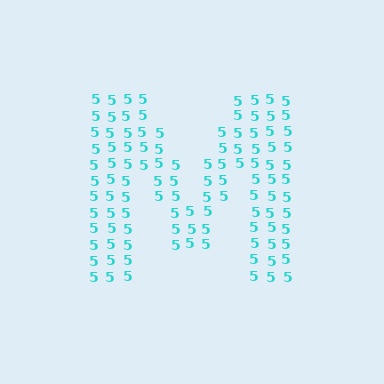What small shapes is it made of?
It is made of small digit 5's.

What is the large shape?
The large shape is the letter M.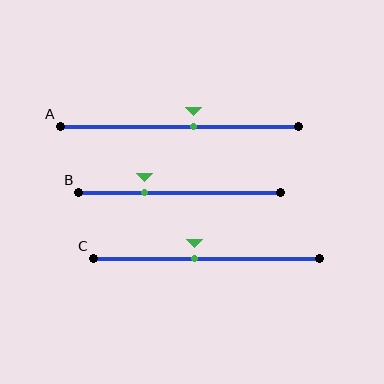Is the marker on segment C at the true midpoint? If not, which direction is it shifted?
No, the marker on segment C is shifted to the left by about 5% of the segment length.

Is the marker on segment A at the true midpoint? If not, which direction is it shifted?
No, the marker on segment A is shifted to the right by about 6% of the segment length.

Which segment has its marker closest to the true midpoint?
Segment C has its marker closest to the true midpoint.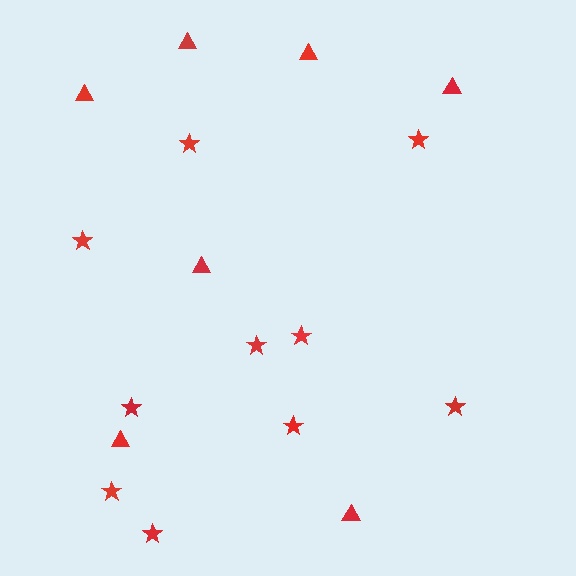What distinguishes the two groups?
There are 2 groups: one group of triangles (7) and one group of stars (10).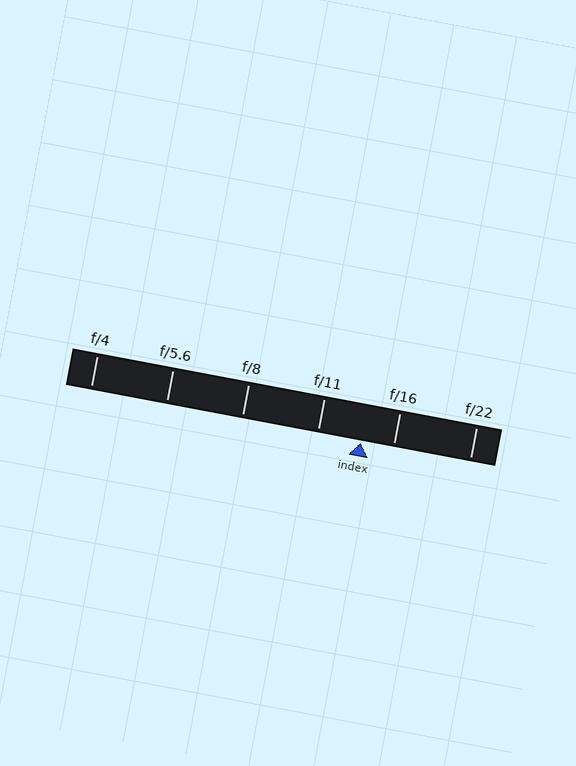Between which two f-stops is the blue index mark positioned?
The index mark is between f/11 and f/16.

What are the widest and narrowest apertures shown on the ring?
The widest aperture shown is f/4 and the narrowest is f/22.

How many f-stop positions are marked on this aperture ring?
There are 6 f-stop positions marked.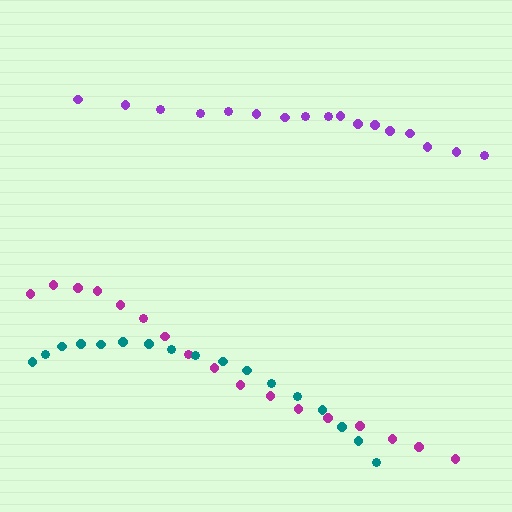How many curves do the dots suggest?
There are 3 distinct paths.